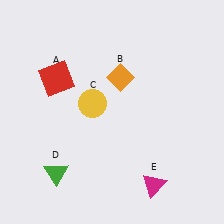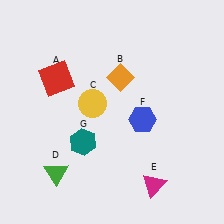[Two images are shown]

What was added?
A blue hexagon (F), a teal hexagon (G) were added in Image 2.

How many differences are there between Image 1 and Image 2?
There are 2 differences between the two images.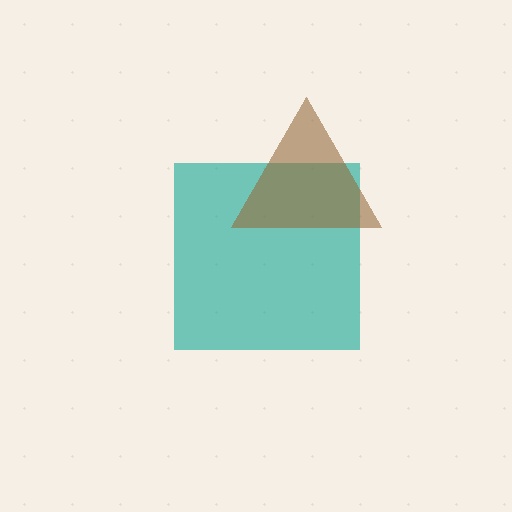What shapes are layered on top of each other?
The layered shapes are: a teal square, a brown triangle.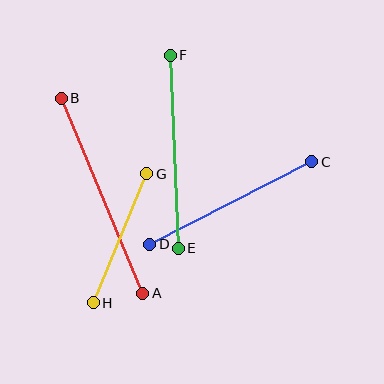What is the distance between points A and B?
The distance is approximately 211 pixels.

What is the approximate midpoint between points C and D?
The midpoint is at approximately (231, 203) pixels.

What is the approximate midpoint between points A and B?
The midpoint is at approximately (102, 196) pixels.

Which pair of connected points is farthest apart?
Points A and B are farthest apart.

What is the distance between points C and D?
The distance is approximately 182 pixels.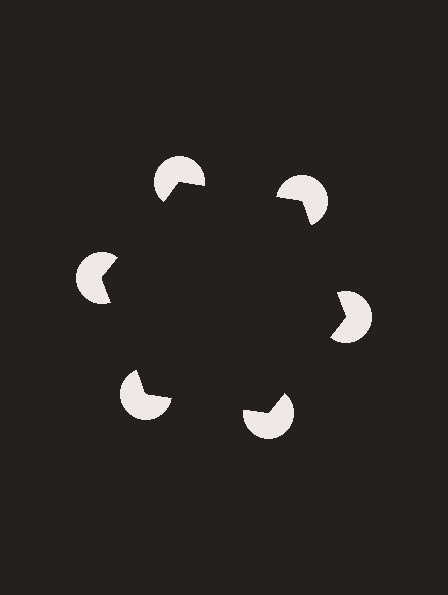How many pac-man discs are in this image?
There are 6 — one at each vertex of the illusory hexagon.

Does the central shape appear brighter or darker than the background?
It typically appears slightly darker than the background, even though no actual brightness change is drawn.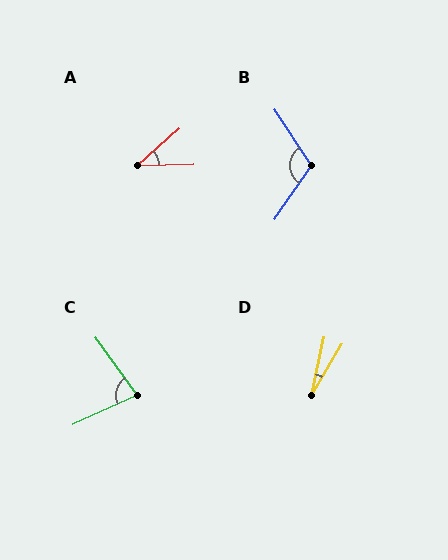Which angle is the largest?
B, at approximately 111 degrees.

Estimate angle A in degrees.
Approximately 40 degrees.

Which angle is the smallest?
D, at approximately 19 degrees.